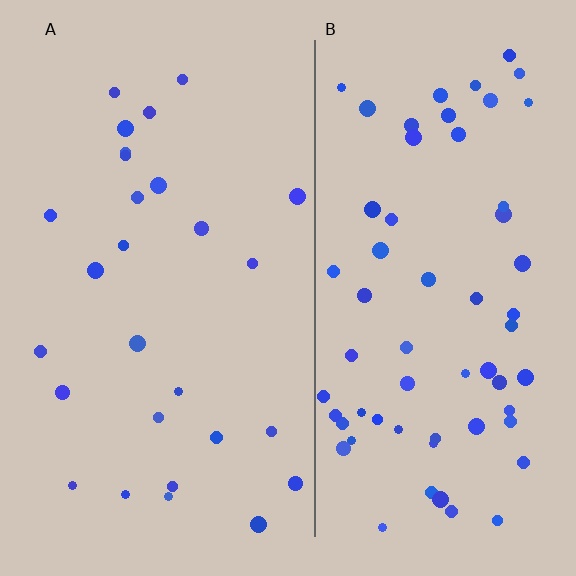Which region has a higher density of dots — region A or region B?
B (the right).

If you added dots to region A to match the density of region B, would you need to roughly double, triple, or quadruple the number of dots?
Approximately double.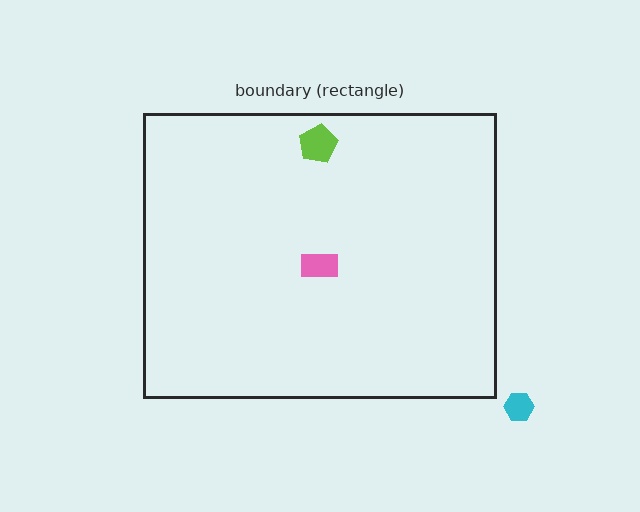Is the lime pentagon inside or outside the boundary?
Inside.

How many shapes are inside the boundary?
2 inside, 1 outside.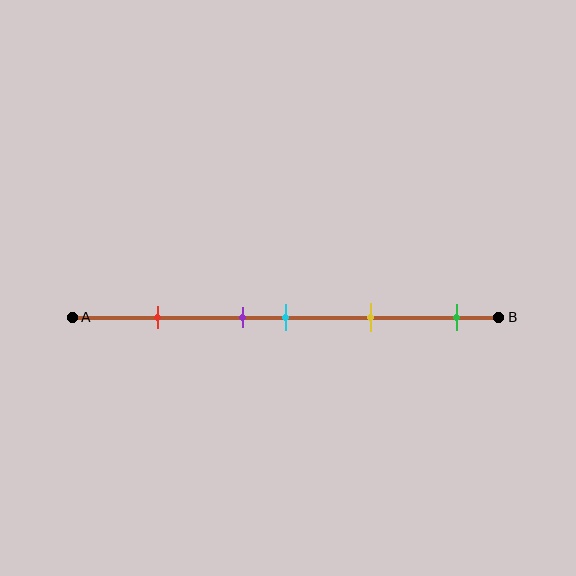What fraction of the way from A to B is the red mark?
The red mark is approximately 20% (0.2) of the way from A to B.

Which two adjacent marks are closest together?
The purple and cyan marks are the closest adjacent pair.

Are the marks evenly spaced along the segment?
No, the marks are not evenly spaced.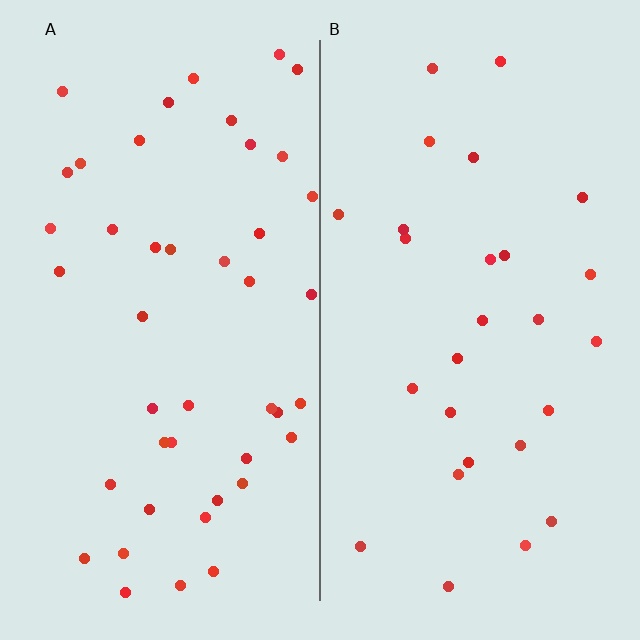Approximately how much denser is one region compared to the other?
Approximately 1.7× — region A over region B.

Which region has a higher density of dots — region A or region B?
A (the left).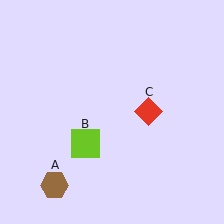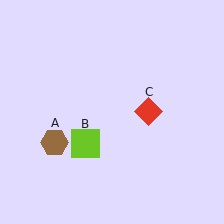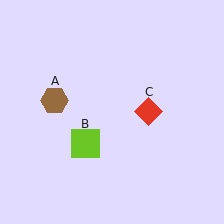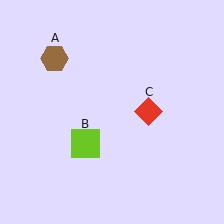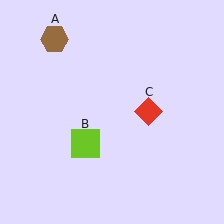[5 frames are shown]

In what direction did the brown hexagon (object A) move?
The brown hexagon (object A) moved up.